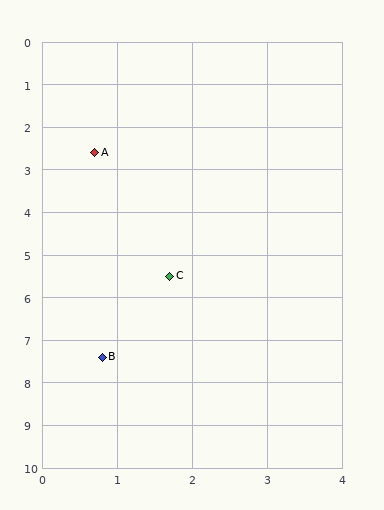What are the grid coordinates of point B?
Point B is at approximately (0.8, 7.4).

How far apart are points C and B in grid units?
Points C and B are about 2.1 grid units apart.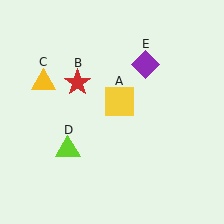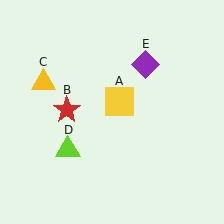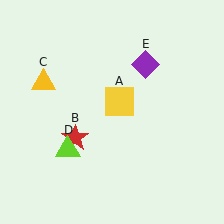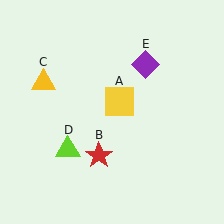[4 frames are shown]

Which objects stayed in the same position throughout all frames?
Yellow square (object A) and yellow triangle (object C) and lime triangle (object D) and purple diamond (object E) remained stationary.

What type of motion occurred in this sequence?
The red star (object B) rotated counterclockwise around the center of the scene.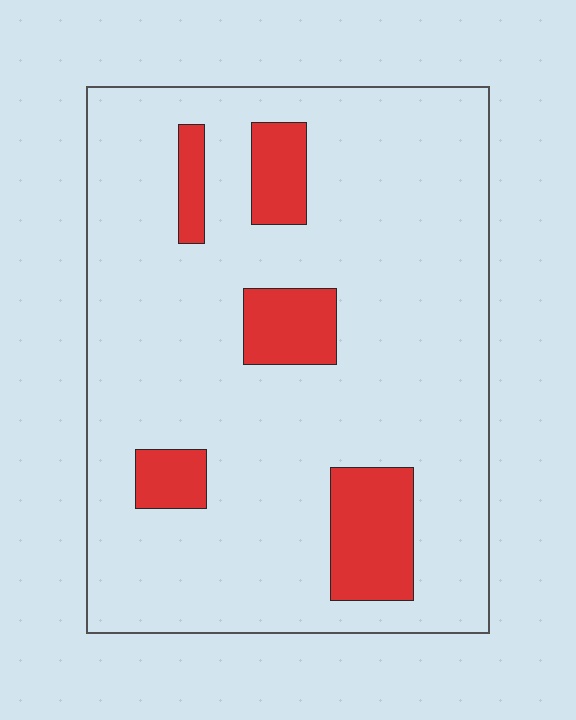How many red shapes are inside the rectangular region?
5.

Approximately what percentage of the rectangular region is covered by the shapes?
Approximately 15%.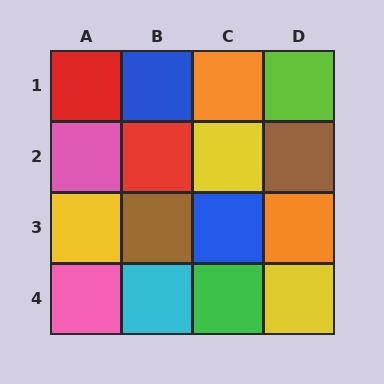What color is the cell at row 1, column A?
Red.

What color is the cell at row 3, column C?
Blue.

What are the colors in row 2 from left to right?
Pink, red, yellow, brown.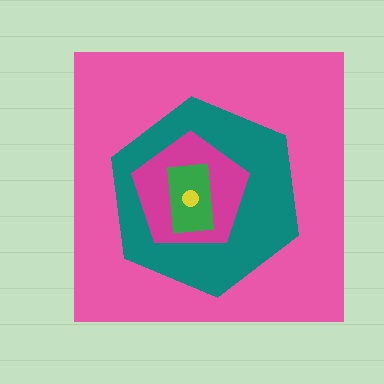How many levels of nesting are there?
5.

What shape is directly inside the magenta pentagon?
The green rectangle.